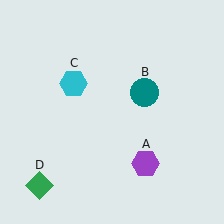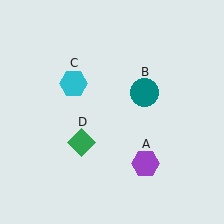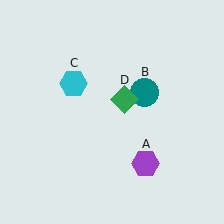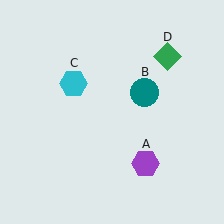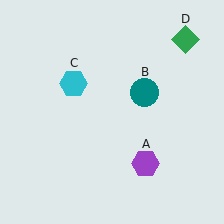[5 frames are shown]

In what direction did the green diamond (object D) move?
The green diamond (object D) moved up and to the right.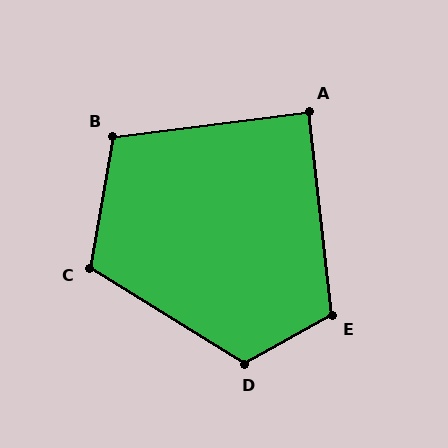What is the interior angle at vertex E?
Approximately 113 degrees (obtuse).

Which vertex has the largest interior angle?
D, at approximately 119 degrees.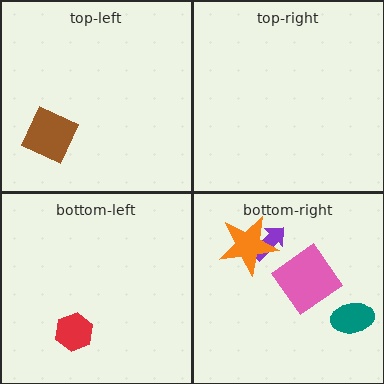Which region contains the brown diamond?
The top-left region.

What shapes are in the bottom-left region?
The red hexagon.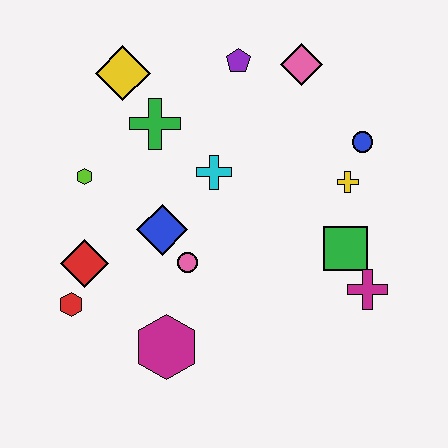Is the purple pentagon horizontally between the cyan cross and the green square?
Yes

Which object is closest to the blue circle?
The yellow cross is closest to the blue circle.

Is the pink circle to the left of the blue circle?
Yes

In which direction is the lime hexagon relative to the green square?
The lime hexagon is to the left of the green square.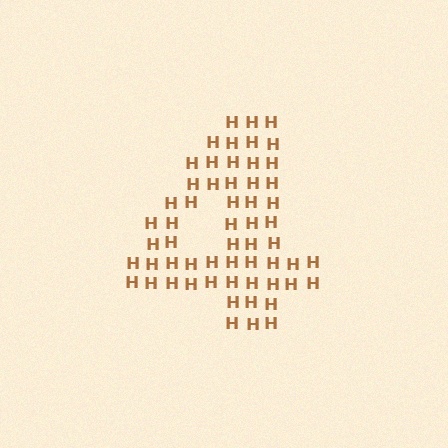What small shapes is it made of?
It is made of small letter H's.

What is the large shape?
The large shape is the digit 4.